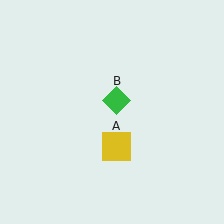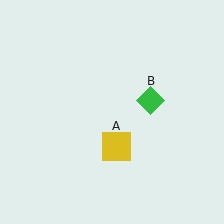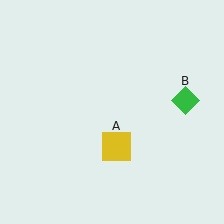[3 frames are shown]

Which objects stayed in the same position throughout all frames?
Yellow square (object A) remained stationary.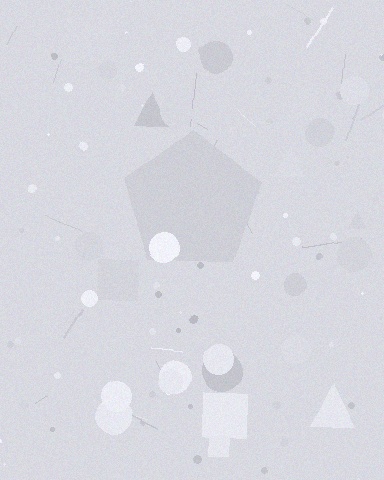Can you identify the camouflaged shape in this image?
The camouflaged shape is a pentagon.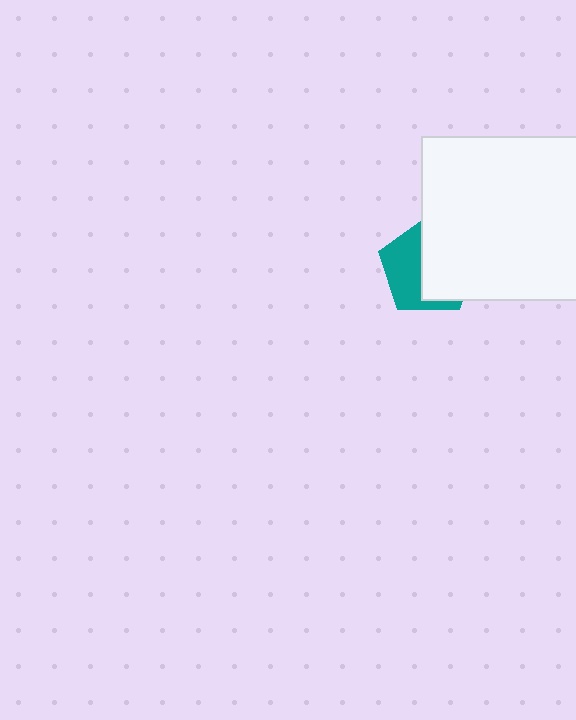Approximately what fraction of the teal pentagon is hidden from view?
Roughly 55% of the teal pentagon is hidden behind the white square.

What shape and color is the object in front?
The object in front is a white square.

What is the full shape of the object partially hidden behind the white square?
The partially hidden object is a teal pentagon.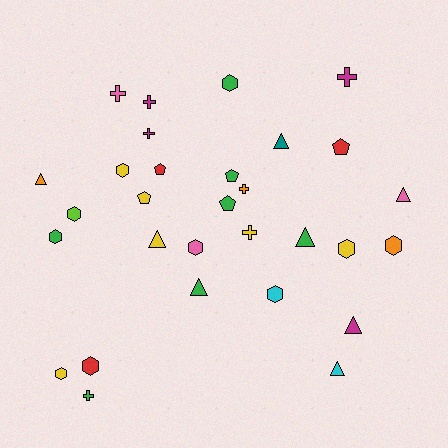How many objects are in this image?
There are 30 objects.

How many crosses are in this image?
There are 7 crosses.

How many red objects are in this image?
There are 3 red objects.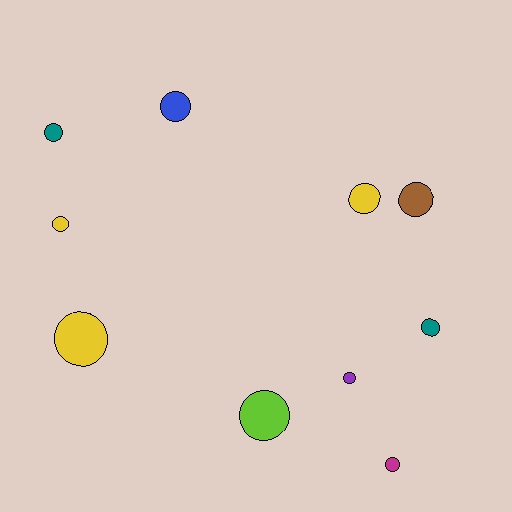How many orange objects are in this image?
There are no orange objects.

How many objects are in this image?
There are 10 objects.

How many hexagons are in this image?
There are no hexagons.